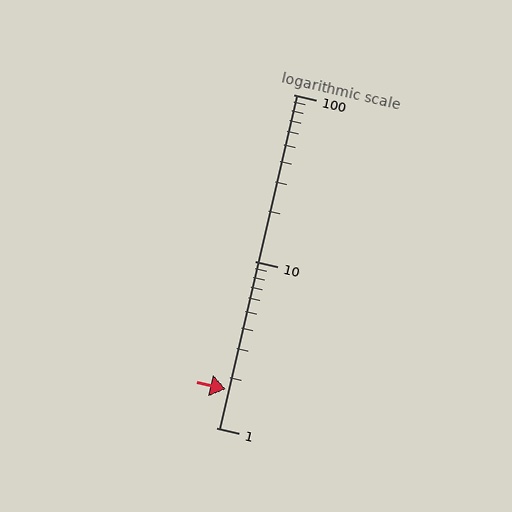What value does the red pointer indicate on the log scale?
The pointer indicates approximately 1.7.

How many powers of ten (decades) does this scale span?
The scale spans 2 decades, from 1 to 100.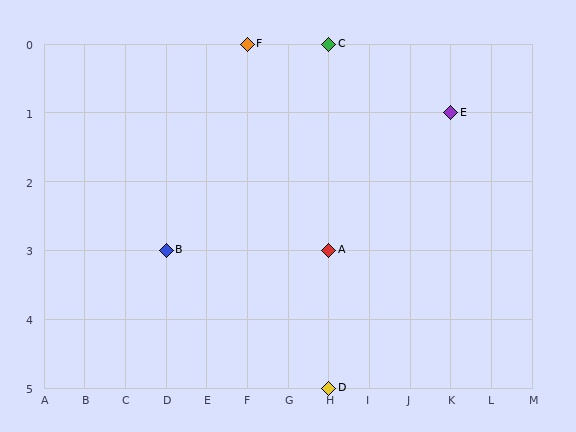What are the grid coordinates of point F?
Point F is at grid coordinates (F, 0).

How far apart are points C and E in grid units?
Points C and E are 3 columns and 1 row apart (about 3.2 grid units diagonally).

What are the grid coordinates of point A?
Point A is at grid coordinates (H, 3).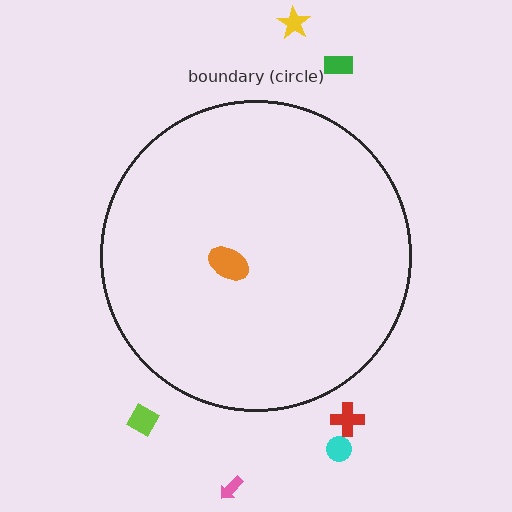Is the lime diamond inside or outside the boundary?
Outside.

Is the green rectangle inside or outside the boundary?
Outside.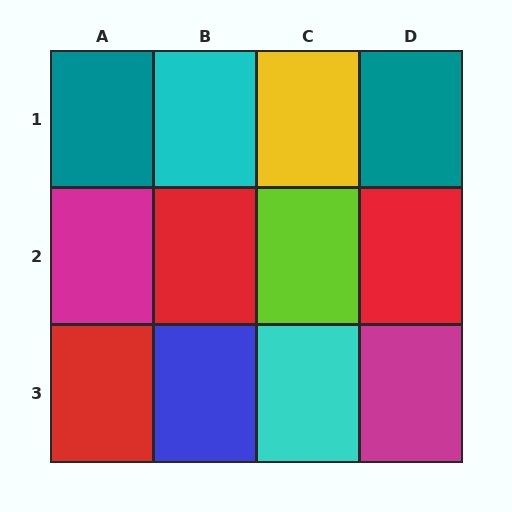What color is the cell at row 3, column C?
Cyan.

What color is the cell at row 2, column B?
Red.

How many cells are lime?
1 cell is lime.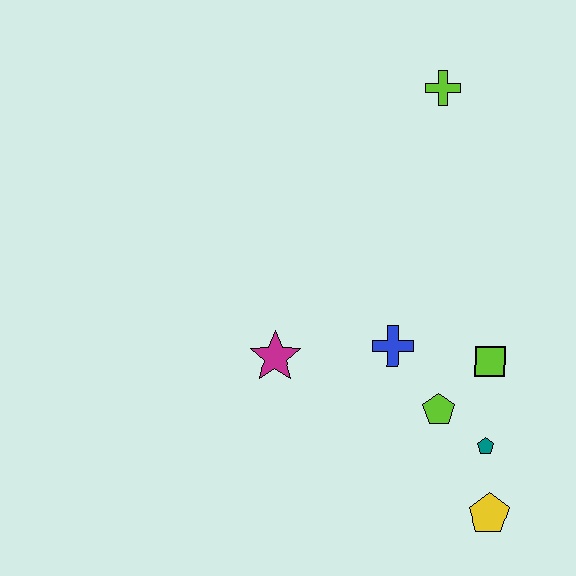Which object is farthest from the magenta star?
The lime cross is farthest from the magenta star.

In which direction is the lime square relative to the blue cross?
The lime square is to the right of the blue cross.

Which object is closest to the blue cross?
The lime pentagon is closest to the blue cross.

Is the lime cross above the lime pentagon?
Yes